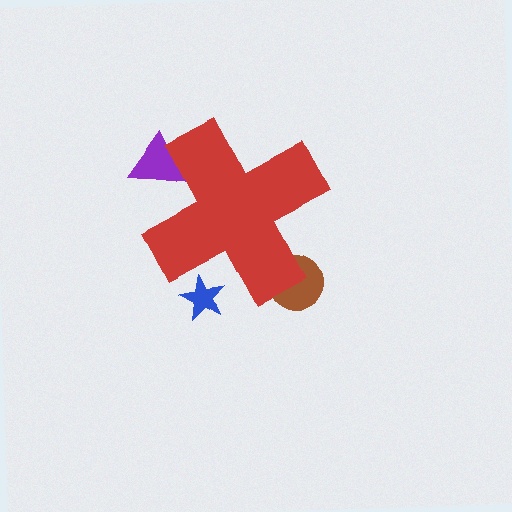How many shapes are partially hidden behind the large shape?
3 shapes are partially hidden.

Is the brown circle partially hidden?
Yes, the brown circle is partially hidden behind the red cross.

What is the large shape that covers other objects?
A red cross.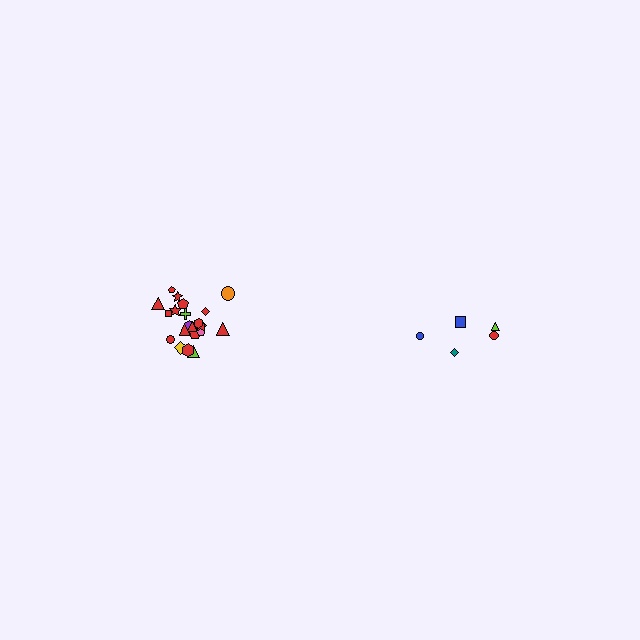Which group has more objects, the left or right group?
The left group.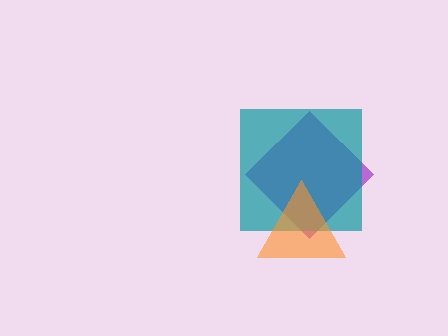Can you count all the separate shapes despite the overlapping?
Yes, there are 3 separate shapes.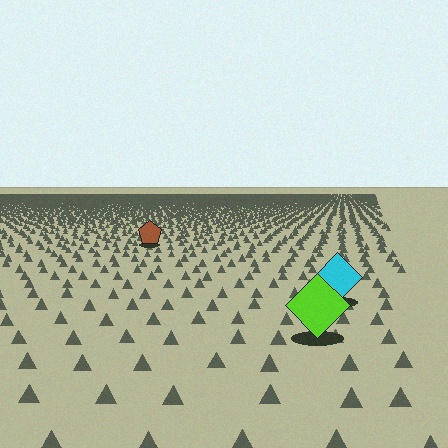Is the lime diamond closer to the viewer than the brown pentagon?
Yes. The lime diamond is closer — you can tell from the texture gradient: the ground texture is coarser near it.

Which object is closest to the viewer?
The lime diamond is closest. The texture marks near it are larger and more spread out.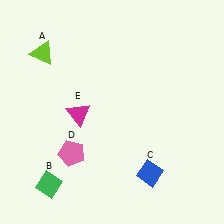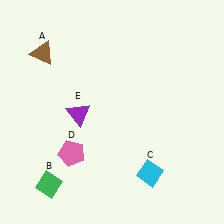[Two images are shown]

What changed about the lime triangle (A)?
In Image 1, A is lime. In Image 2, it changed to brown.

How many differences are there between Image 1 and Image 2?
There are 3 differences between the two images.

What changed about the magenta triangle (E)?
In Image 1, E is magenta. In Image 2, it changed to purple.